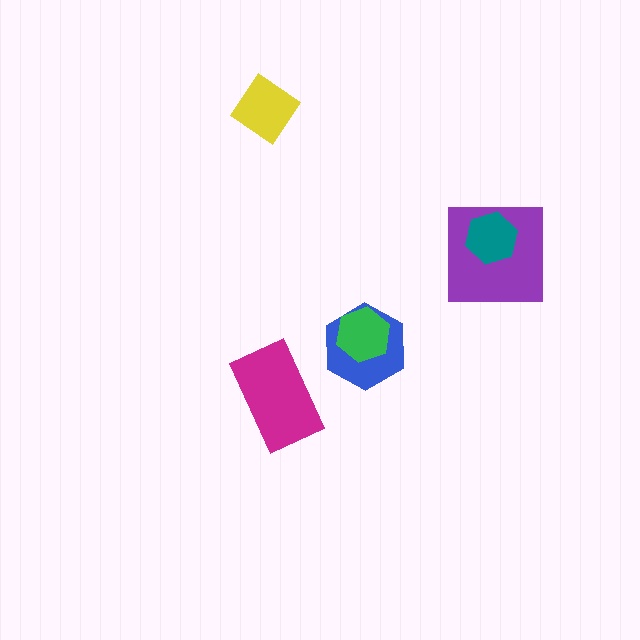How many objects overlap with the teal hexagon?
1 object overlaps with the teal hexagon.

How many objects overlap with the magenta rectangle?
0 objects overlap with the magenta rectangle.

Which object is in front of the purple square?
The teal hexagon is in front of the purple square.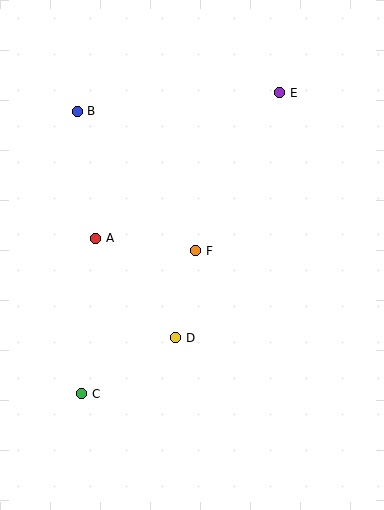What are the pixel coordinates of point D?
Point D is at (176, 338).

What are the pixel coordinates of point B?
Point B is at (77, 111).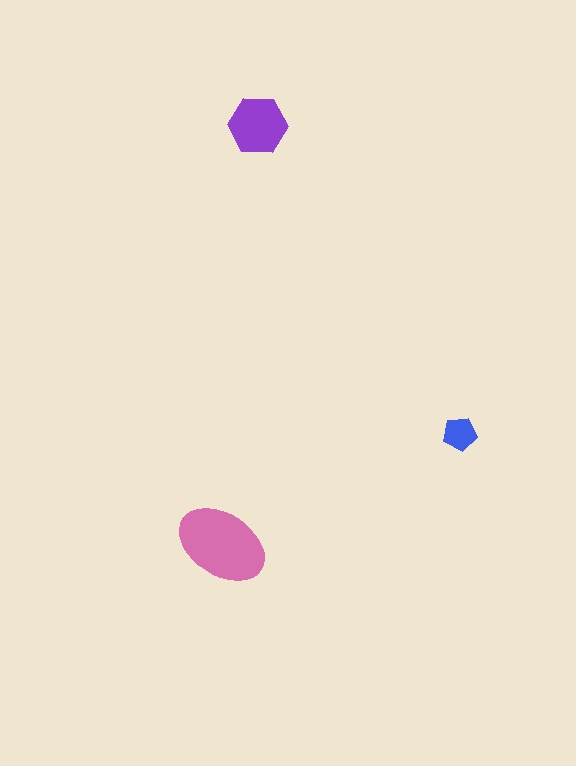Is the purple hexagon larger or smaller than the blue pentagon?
Larger.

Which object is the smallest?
The blue pentagon.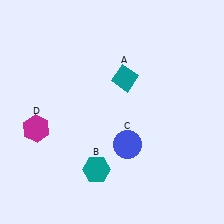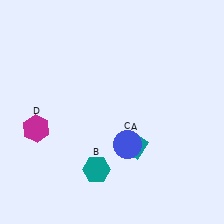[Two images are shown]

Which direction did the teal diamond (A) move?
The teal diamond (A) moved down.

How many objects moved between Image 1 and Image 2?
1 object moved between the two images.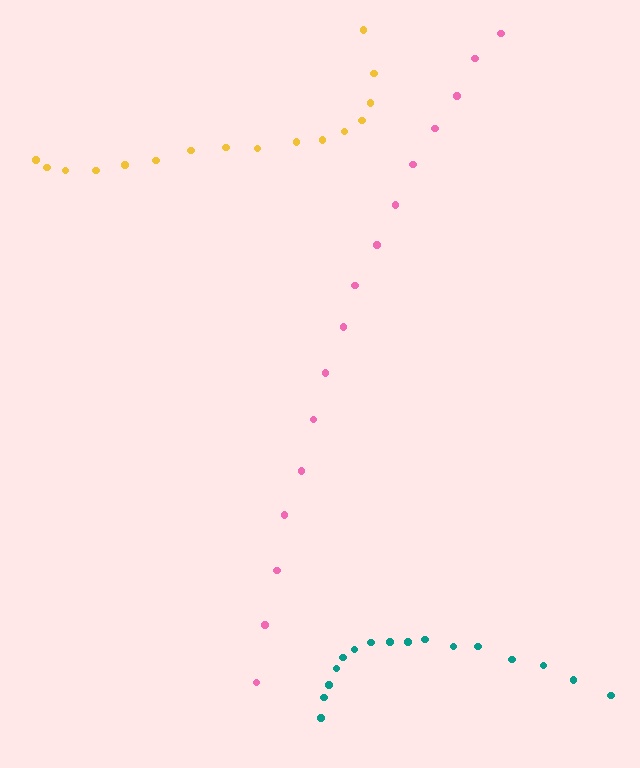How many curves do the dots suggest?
There are 3 distinct paths.